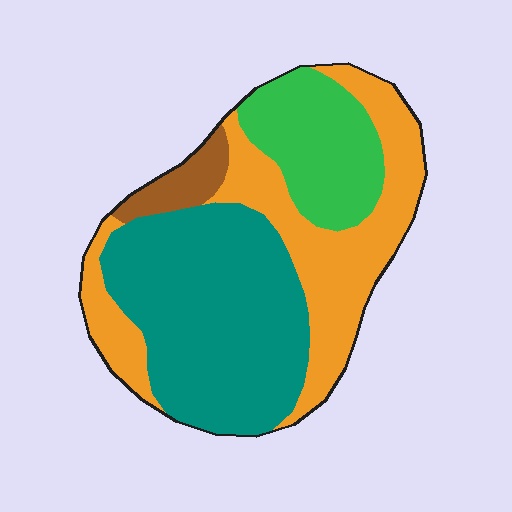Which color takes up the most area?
Teal, at roughly 40%.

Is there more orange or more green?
Orange.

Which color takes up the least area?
Brown, at roughly 5%.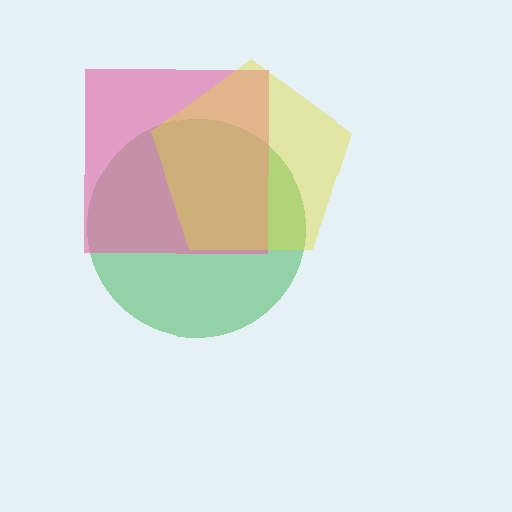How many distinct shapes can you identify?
There are 3 distinct shapes: a green circle, a pink square, a yellow pentagon.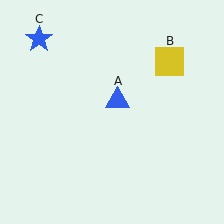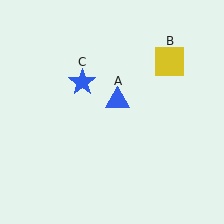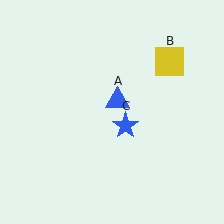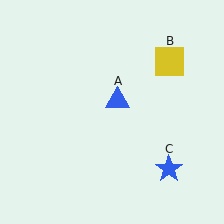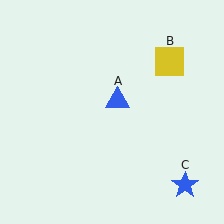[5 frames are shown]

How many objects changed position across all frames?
1 object changed position: blue star (object C).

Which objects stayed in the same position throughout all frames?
Blue triangle (object A) and yellow square (object B) remained stationary.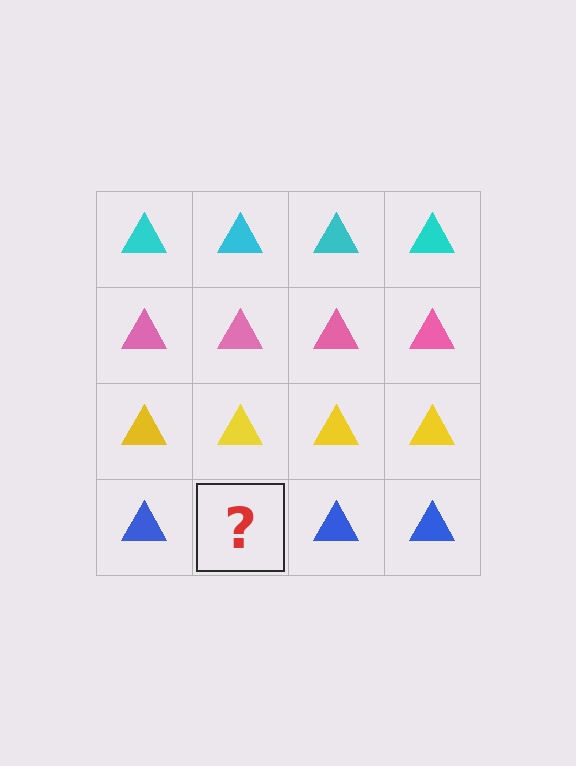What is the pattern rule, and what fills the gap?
The rule is that each row has a consistent color. The gap should be filled with a blue triangle.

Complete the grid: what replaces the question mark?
The question mark should be replaced with a blue triangle.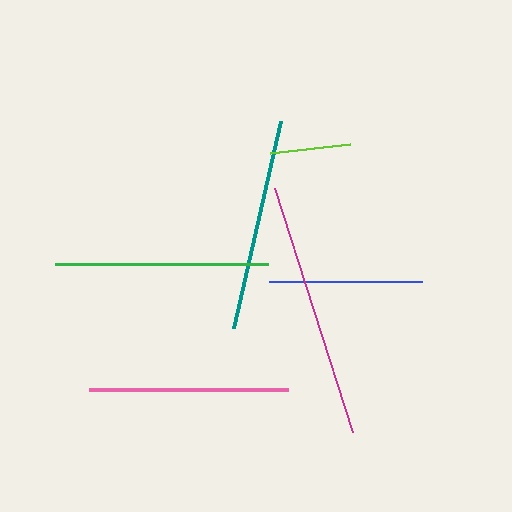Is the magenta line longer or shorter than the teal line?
The magenta line is longer than the teal line.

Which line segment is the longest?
The magenta line is the longest at approximately 257 pixels.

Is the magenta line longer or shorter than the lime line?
The magenta line is longer than the lime line.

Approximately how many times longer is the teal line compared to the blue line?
The teal line is approximately 1.4 times the length of the blue line.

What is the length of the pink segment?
The pink segment is approximately 199 pixels long.